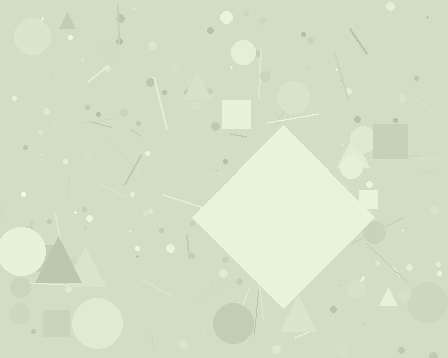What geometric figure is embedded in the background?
A diamond is embedded in the background.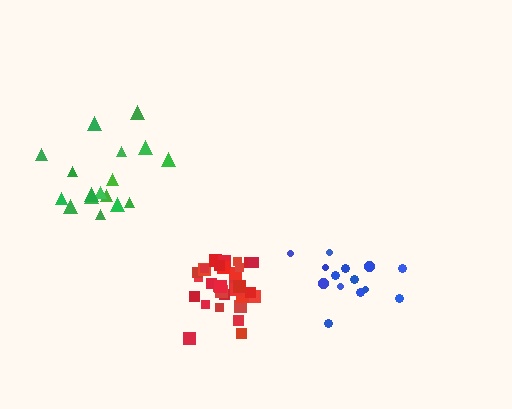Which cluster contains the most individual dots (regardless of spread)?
Red (32).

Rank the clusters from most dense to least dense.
red, blue, green.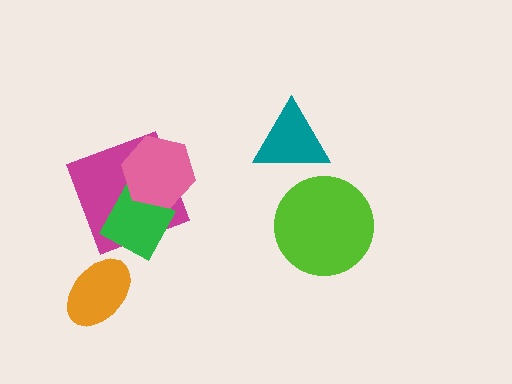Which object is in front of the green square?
The pink hexagon is in front of the green square.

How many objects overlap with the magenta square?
2 objects overlap with the magenta square.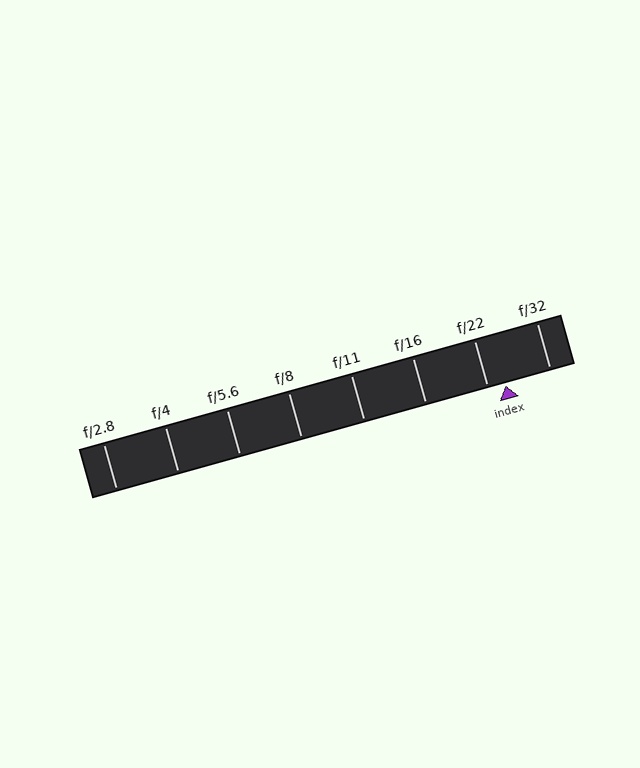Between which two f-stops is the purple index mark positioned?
The index mark is between f/22 and f/32.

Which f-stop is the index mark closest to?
The index mark is closest to f/22.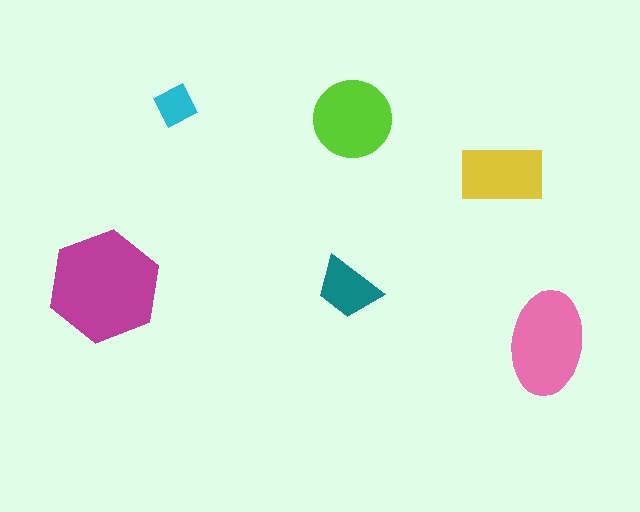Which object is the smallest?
The cyan square.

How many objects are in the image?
There are 6 objects in the image.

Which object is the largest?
The magenta hexagon.